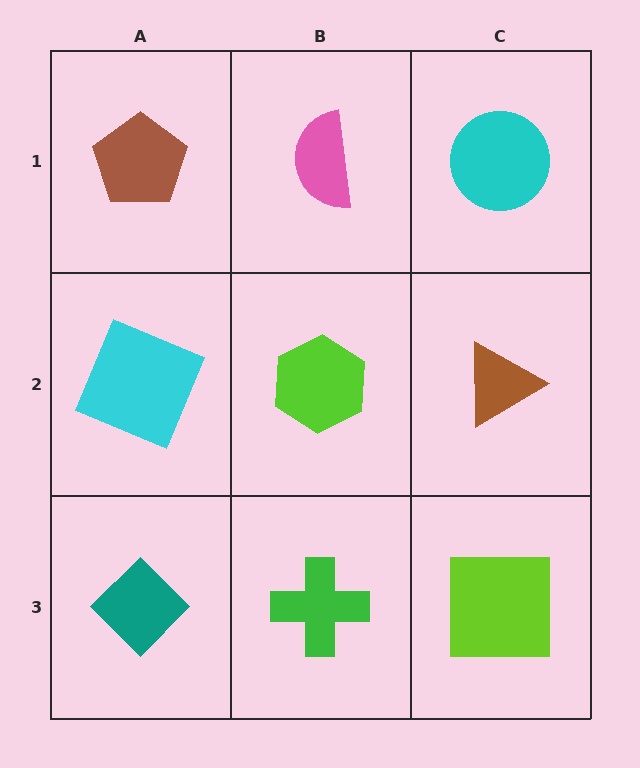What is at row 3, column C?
A lime square.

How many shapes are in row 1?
3 shapes.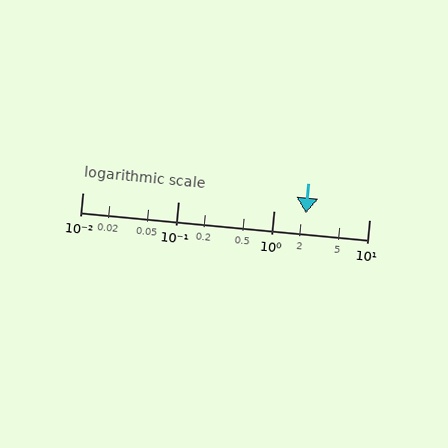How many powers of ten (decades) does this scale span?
The scale spans 3 decades, from 0.01 to 10.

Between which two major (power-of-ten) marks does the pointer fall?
The pointer is between 1 and 10.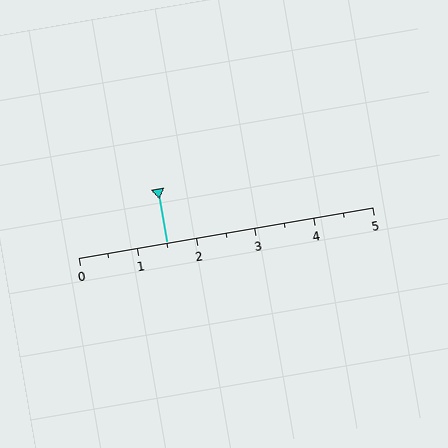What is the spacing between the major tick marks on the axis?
The major ticks are spaced 1 apart.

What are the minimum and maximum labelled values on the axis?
The axis runs from 0 to 5.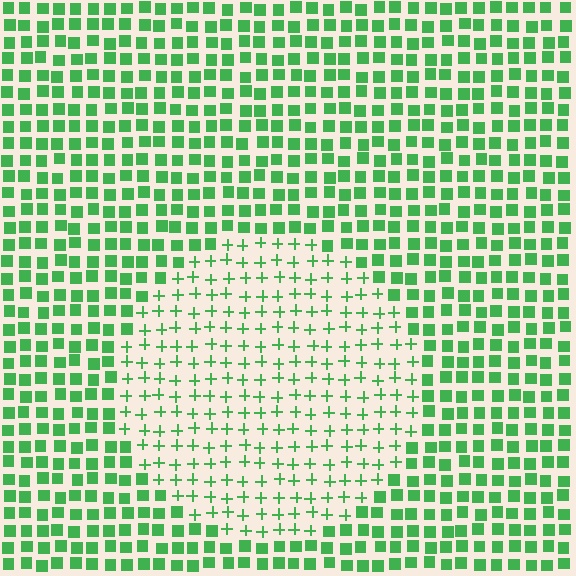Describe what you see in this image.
The image is filled with small green elements arranged in a uniform grid. A circle-shaped region contains plus signs, while the surrounding area contains squares. The boundary is defined purely by the change in element shape.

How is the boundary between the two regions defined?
The boundary is defined by a change in element shape: plus signs inside vs. squares outside. All elements share the same color and spacing.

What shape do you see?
I see a circle.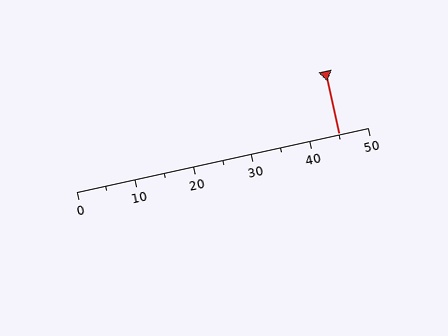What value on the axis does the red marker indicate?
The marker indicates approximately 45.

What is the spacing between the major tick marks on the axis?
The major ticks are spaced 10 apart.